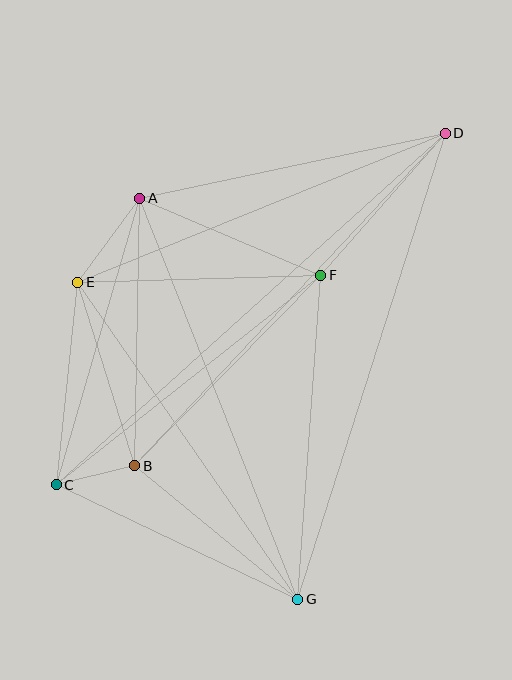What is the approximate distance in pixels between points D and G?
The distance between D and G is approximately 489 pixels.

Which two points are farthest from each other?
Points C and D are farthest from each other.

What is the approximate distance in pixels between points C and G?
The distance between C and G is approximately 267 pixels.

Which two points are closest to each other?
Points B and C are closest to each other.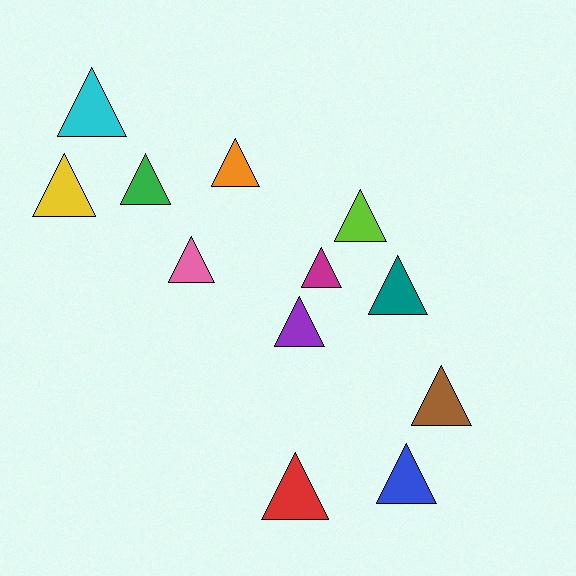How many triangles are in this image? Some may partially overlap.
There are 12 triangles.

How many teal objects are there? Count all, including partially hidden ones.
There is 1 teal object.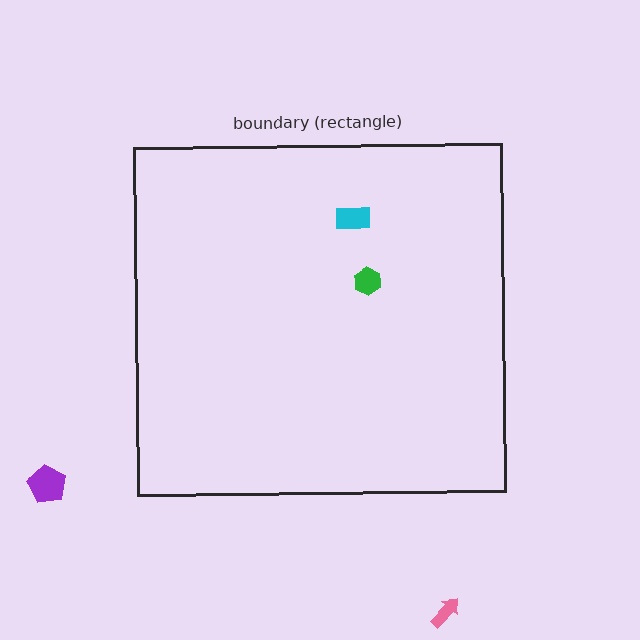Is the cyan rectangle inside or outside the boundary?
Inside.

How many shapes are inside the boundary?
2 inside, 2 outside.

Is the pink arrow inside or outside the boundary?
Outside.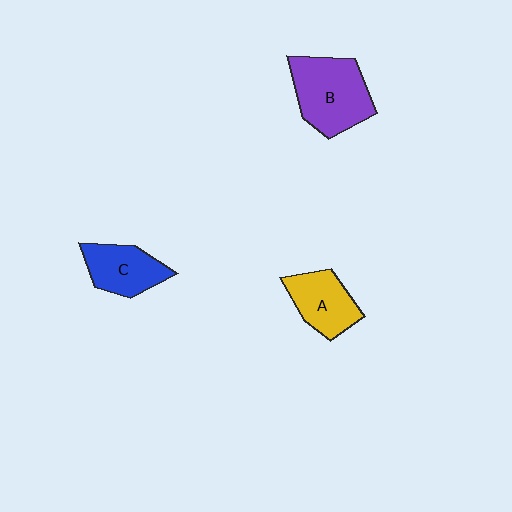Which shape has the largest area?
Shape B (purple).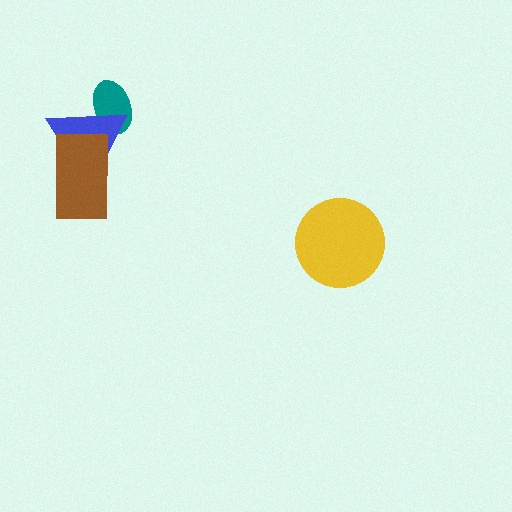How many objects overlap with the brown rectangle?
1 object overlaps with the brown rectangle.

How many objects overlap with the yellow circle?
0 objects overlap with the yellow circle.